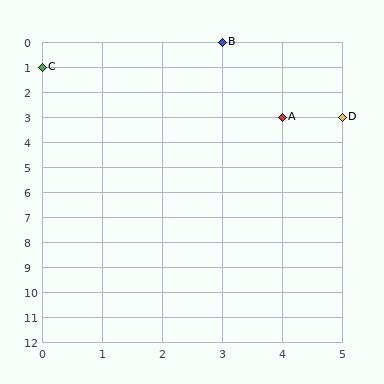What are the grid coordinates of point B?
Point B is at grid coordinates (3, 0).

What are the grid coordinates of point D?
Point D is at grid coordinates (5, 3).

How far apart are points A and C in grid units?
Points A and C are 4 columns and 2 rows apart (about 4.5 grid units diagonally).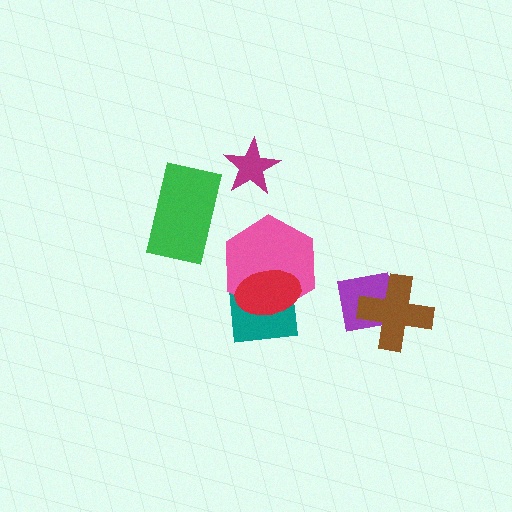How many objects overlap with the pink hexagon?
2 objects overlap with the pink hexagon.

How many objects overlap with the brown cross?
1 object overlaps with the brown cross.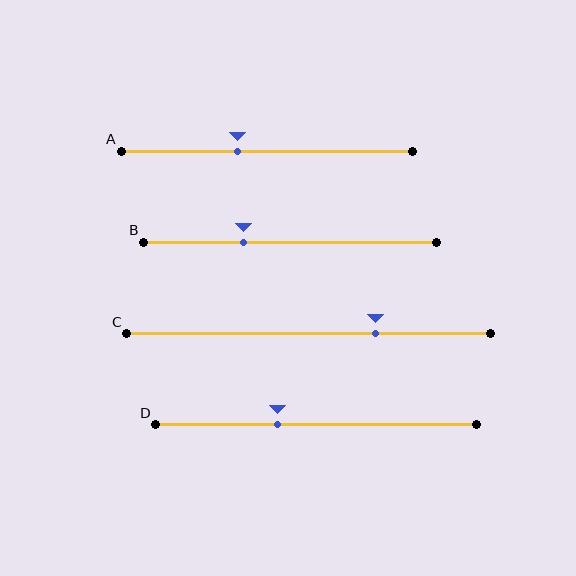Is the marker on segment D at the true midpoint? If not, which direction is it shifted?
No, the marker on segment D is shifted to the left by about 12% of the segment length.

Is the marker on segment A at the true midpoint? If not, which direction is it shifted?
No, the marker on segment A is shifted to the left by about 10% of the segment length.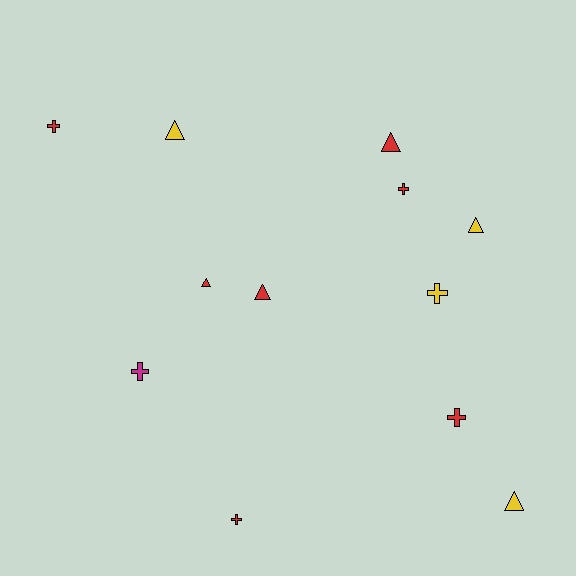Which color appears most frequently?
Red, with 7 objects.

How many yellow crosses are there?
There is 1 yellow cross.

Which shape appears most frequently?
Cross, with 6 objects.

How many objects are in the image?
There are 12 objects.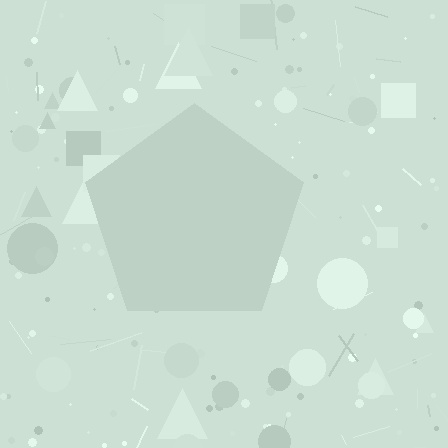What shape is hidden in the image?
A pentagon is hidden in the image.